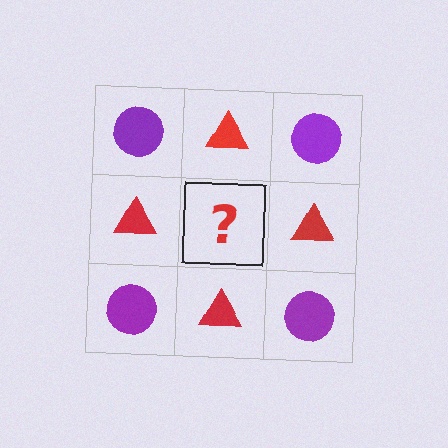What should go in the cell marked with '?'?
The missing cell should contain a purple circle.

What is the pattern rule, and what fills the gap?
The rule is that it alternates purple circle and red triangle in a checkerboard pattern. The gap should be filled with a purple circle.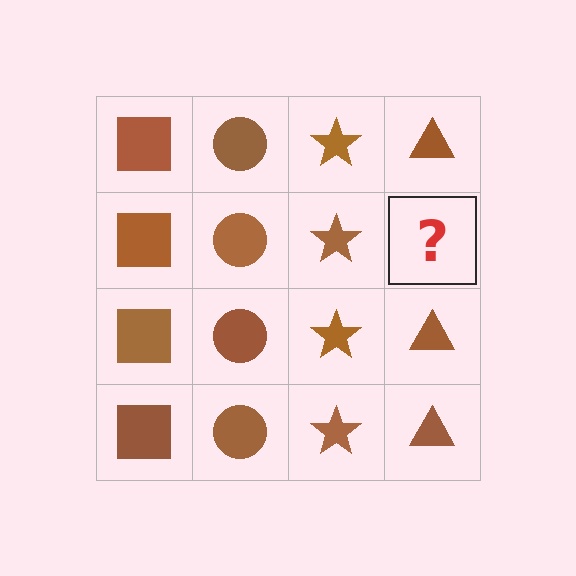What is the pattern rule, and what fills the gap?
The rule is that each column has a consistent shape. The gap should be filled with a brown triangle.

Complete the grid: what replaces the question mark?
The question mark should be replaced with a brown triangle.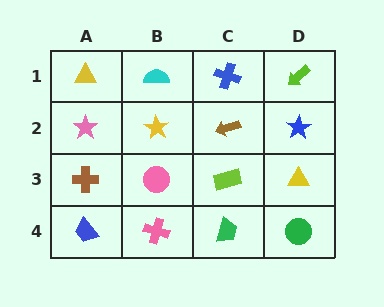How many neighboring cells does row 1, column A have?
2.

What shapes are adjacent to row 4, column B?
A pink circle (row 3, column B), a blue trapezoid (row 4, column A), a green trapezoid (row 4, column C).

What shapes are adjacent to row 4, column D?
A yellow triangle (row 3, column D), a green trapezoid (row 4, column C).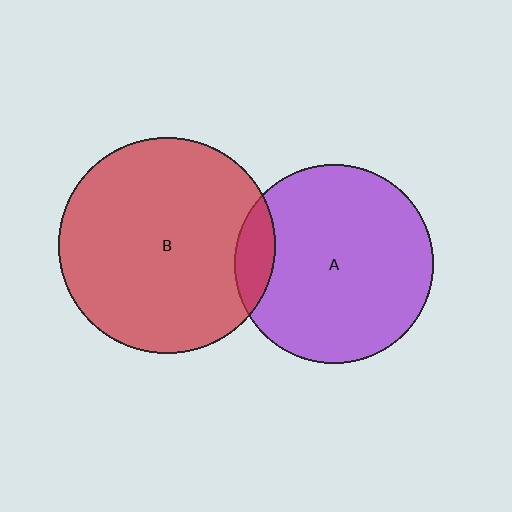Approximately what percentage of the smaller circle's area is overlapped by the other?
Approximately 10%.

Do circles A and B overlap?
Yes.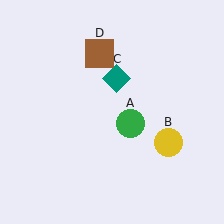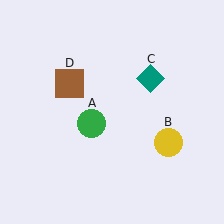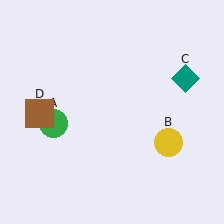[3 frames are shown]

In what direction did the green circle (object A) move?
The green circle (object A) moved left.